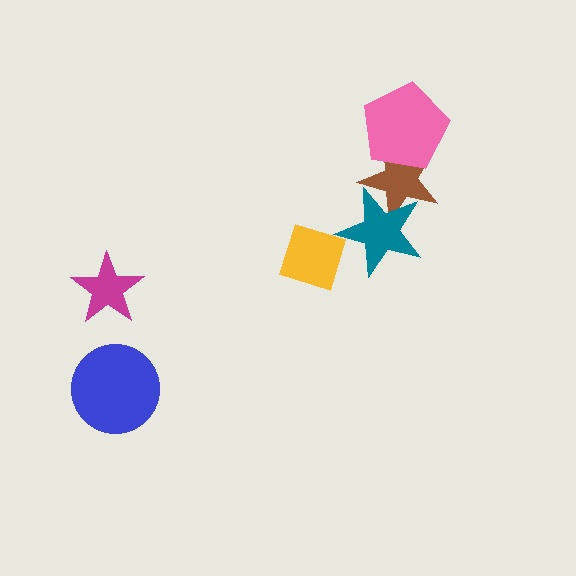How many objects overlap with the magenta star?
0 objects overlap with the magenta star.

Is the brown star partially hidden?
Yes, it is partially covered by another shape.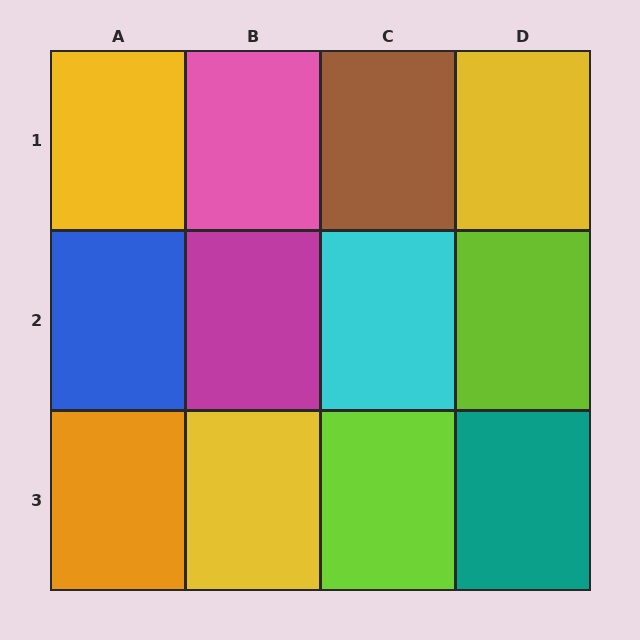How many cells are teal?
1 cell is teal.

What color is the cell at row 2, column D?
Lime.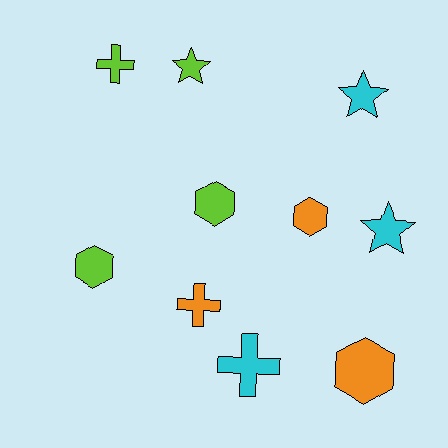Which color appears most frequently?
Lime, with 4 objects.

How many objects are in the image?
There are 10 objects.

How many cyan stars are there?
There are 2 cyan stars.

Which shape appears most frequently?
Hexagon, with 4 objects.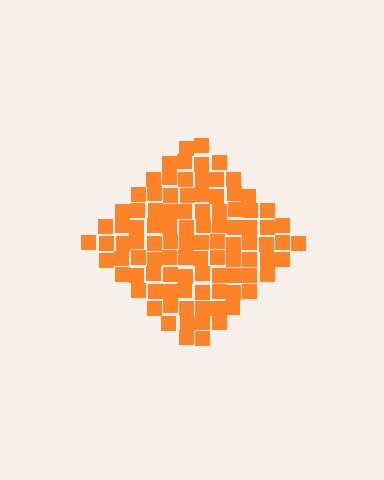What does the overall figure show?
The overall figure shows a diamond.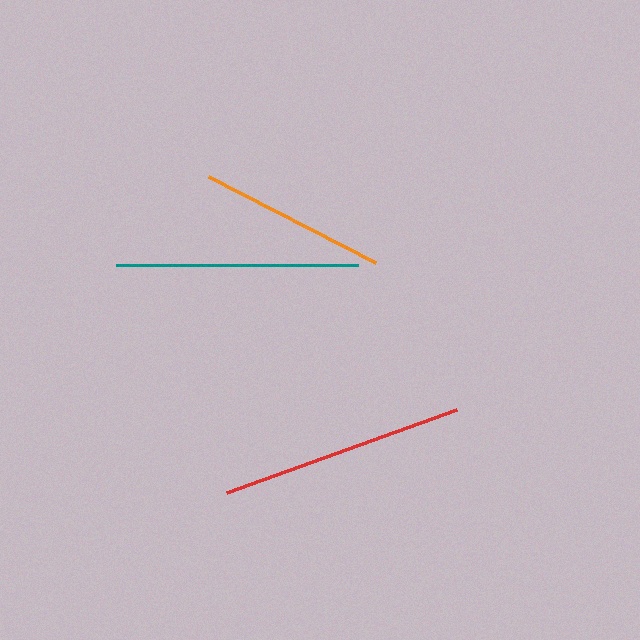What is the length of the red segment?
The red segment is approximately 245 pixels long.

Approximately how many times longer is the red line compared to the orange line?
The red line is approximately 1.3 times the length of the orange line.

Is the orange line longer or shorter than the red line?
The red line is longer than the orange line.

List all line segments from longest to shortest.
From longest to shortest: red, teal, orange.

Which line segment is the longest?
The red line is the longest at approximately 245 pixels.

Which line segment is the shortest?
The orange line is the shortest at approximately 188 pixels.